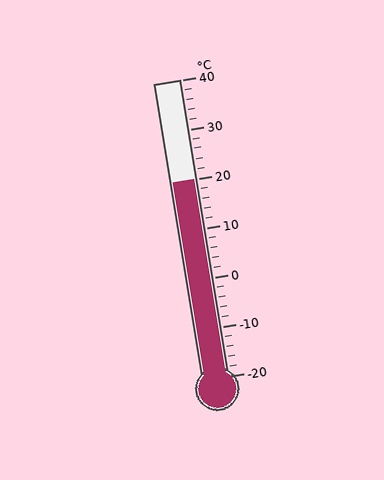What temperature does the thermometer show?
The thermometer shows approximately 20°C.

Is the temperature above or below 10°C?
The temperature is above 10°C.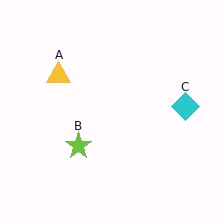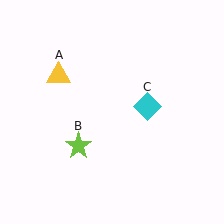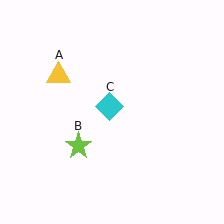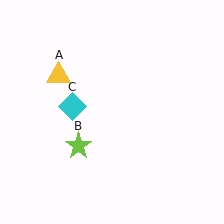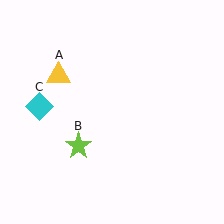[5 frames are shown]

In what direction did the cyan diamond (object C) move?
The cyan diamond (object C) moved left.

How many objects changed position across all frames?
1 object changed position: cyan diamond (object C).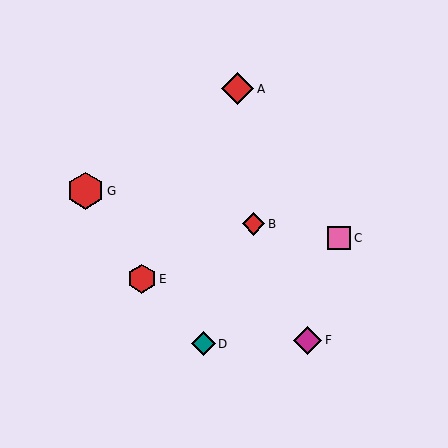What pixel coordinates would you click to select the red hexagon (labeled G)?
Click at (86, 191) to select the red hexagon G.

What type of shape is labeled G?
Shape G is a red hexagon.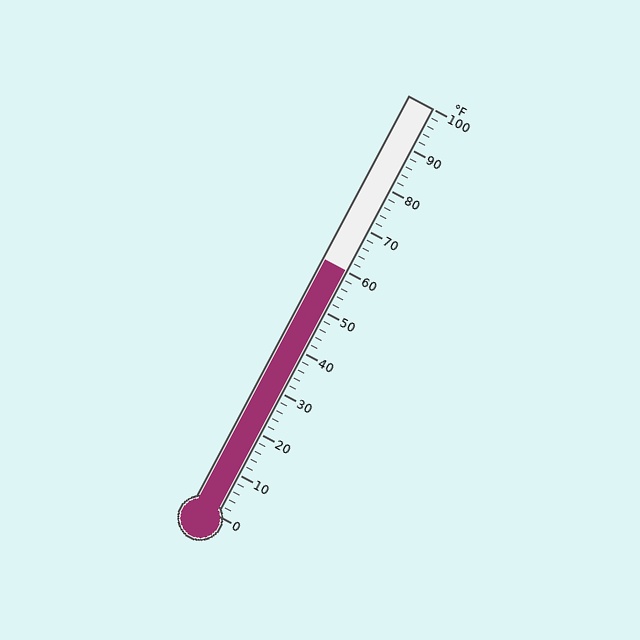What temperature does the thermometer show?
The thermometer shows approximately 60°F.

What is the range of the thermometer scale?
The thermometer scale ranges from 0°F to 100°F.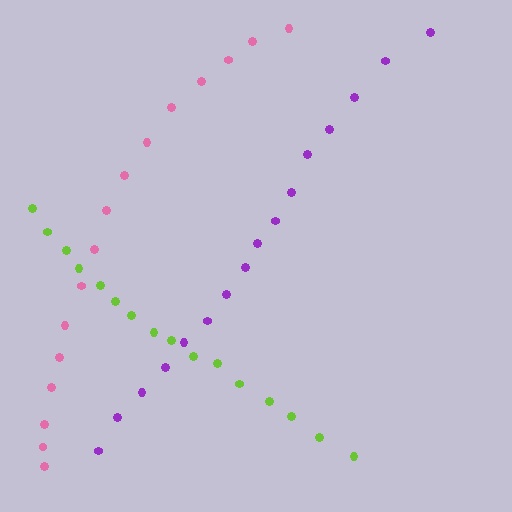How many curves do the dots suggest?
There are 3 distinct paths.